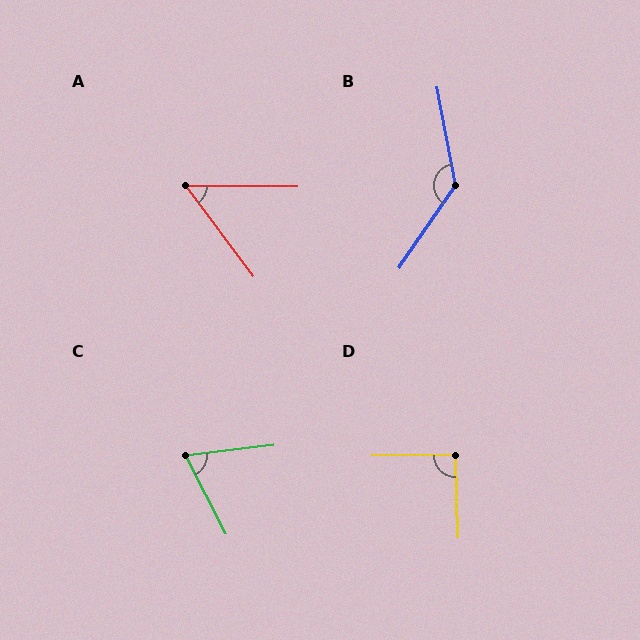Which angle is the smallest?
A, at approximately 53 degrees.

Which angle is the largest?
B, at approximately 135 degrees.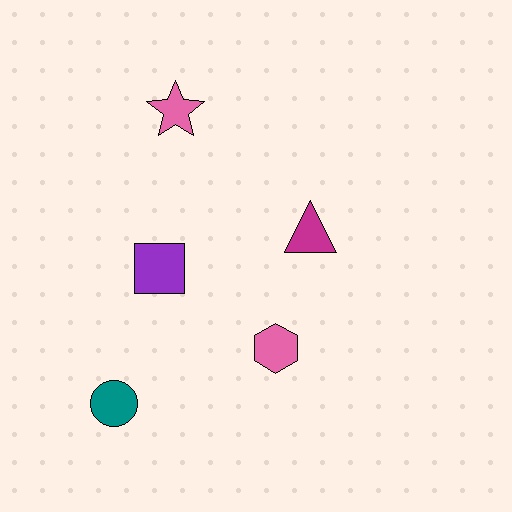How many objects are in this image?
There are 5 objects.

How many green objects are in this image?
There are no green objects.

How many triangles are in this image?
There is 1 triangle.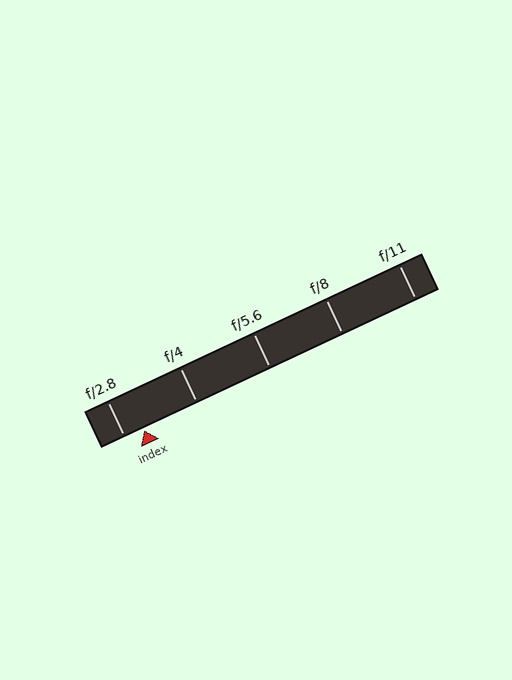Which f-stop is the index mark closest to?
The index mark is closest to f/2.8.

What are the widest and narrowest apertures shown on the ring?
The widest aperture shown is f/2.8 and the narrowest is f/11.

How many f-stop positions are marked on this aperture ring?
There are 5 f-stop positions marked.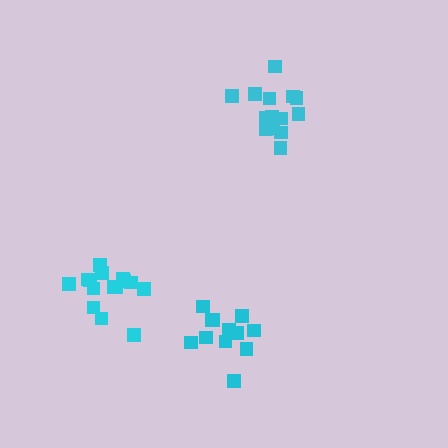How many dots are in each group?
Group 1: 14 dots, Group 2: 12 dots, Group 3: 15 dots (41 total).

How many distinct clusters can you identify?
There are 3 distinct clusters.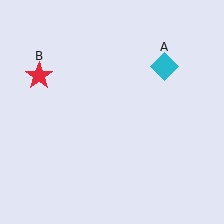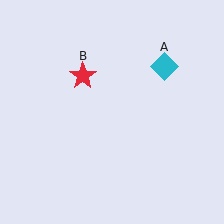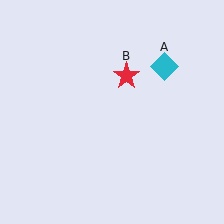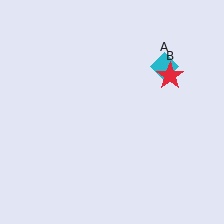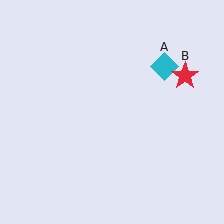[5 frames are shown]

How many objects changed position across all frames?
1 object changed position: red star (object B).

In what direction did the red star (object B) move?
The red star (object B) moved right.